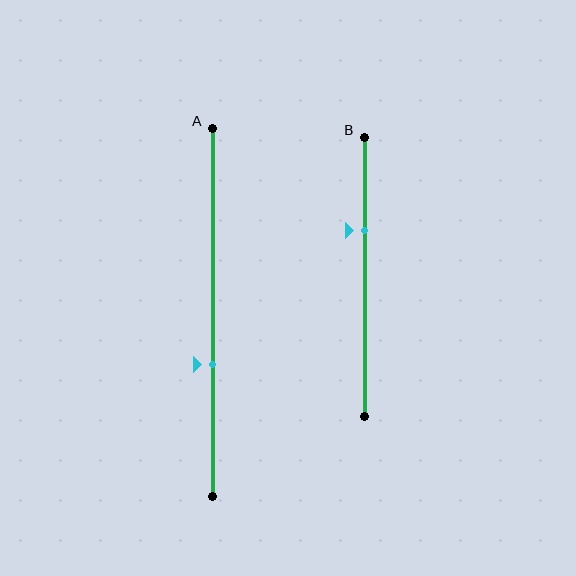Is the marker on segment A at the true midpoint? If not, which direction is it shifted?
No, the marker on segment A is shifted downward by about 14% of the segment length.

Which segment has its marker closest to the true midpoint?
Segment A has its marker closest to the true midpoint.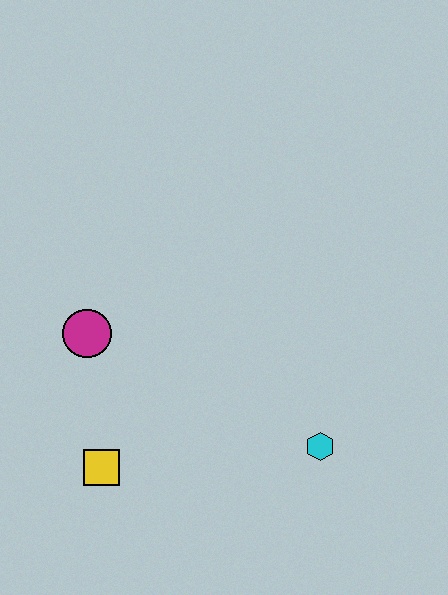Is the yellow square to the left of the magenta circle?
No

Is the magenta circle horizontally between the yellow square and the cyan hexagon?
No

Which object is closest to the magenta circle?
The yellow square is closest to the magenta circle.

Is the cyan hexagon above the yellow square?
Yes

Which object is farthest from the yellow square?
The cyan hexagon is farthest from the yellow square.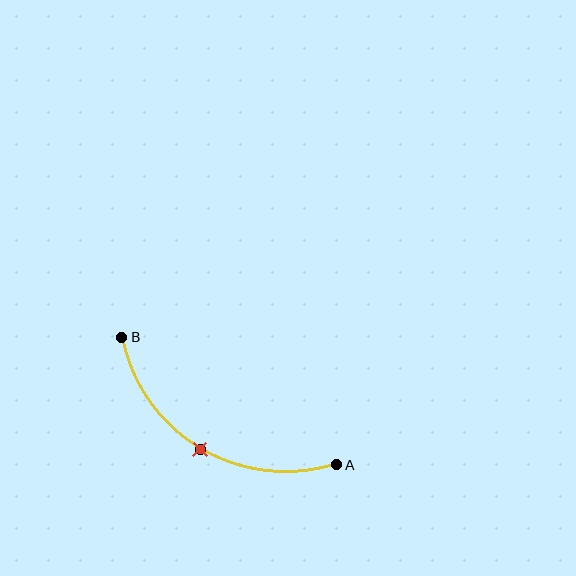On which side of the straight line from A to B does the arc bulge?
The arc bulges below the straight line connecting A and B.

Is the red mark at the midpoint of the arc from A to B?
Yes. The red mark lies on the arc at equal arc-length from both A and B — it is the arc midpoint.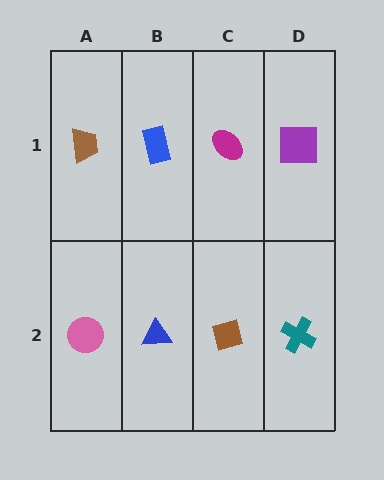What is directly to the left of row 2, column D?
A brown diamond.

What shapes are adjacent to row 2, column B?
A blue rectangle (row 1, column B), a pink circle (row 2, column A), a brown diamond (row 2, column C).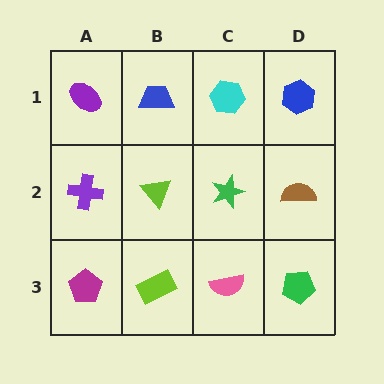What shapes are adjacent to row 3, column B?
A lime triangle (row 2, column B), a magenta pentagon (row 3, column A), a pink semicircle (row 3, column C).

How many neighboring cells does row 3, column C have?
3.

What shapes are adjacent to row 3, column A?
A purple cross (row 2, column A), a lime rectangle (row 3, column B).